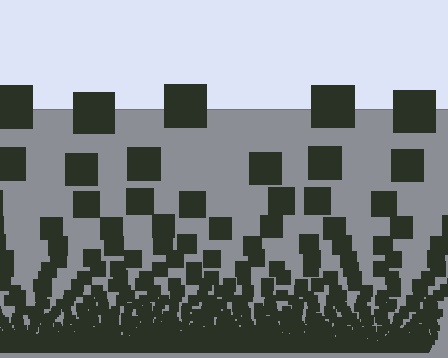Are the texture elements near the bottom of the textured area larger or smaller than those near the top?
Smaller. The gradient is inverted — elements near the bottom are smaller and denser.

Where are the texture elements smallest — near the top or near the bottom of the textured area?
Near the bottom.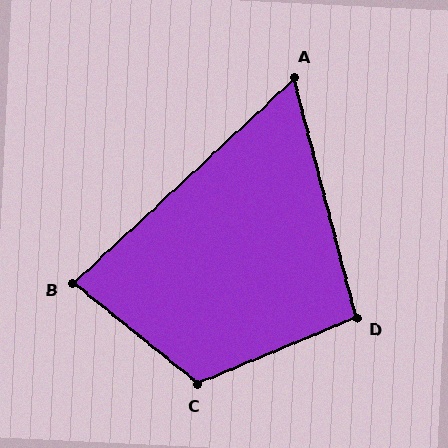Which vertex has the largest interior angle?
C, at approximately 118 degrees.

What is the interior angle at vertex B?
Approximately 82 degrees (acute).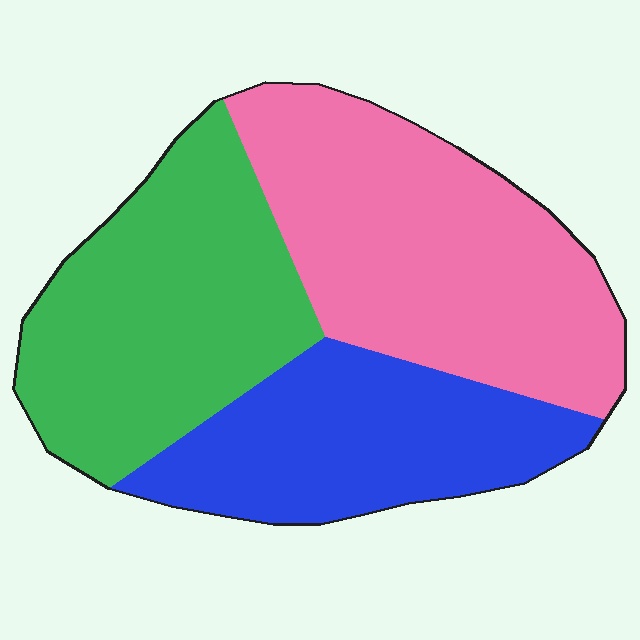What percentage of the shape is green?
Green takes up about one third (1/3) of the shape.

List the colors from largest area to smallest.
From largest to smallest: pink, green, blue.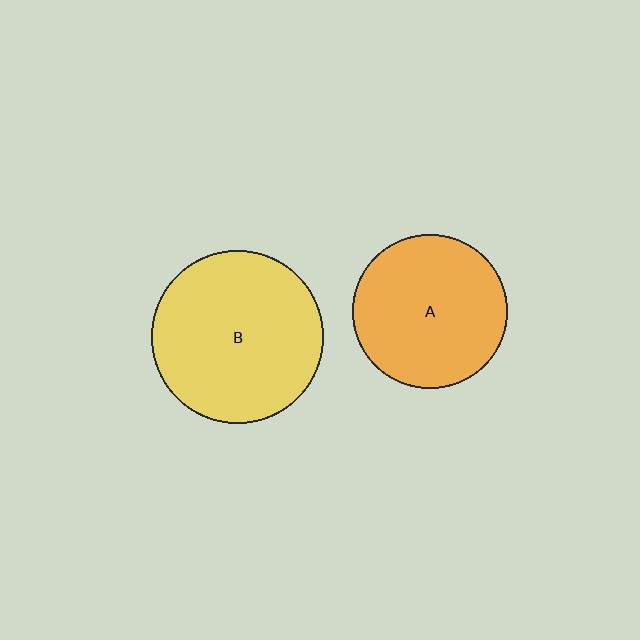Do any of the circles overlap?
No, none of the circles overlap.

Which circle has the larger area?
Circle B (yellow).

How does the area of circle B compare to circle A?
Approximately 1.2 times.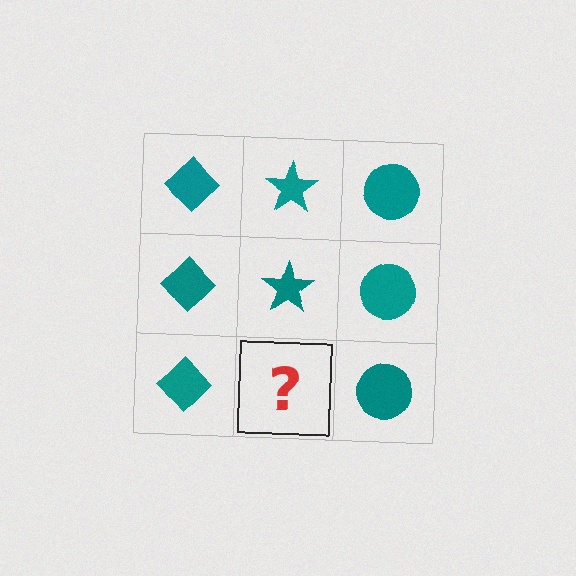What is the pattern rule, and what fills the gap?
The rule is that each column has a consistent shape. The gap should be filled with a teal star.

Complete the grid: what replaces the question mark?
The question mark should be replaced with a teal star.